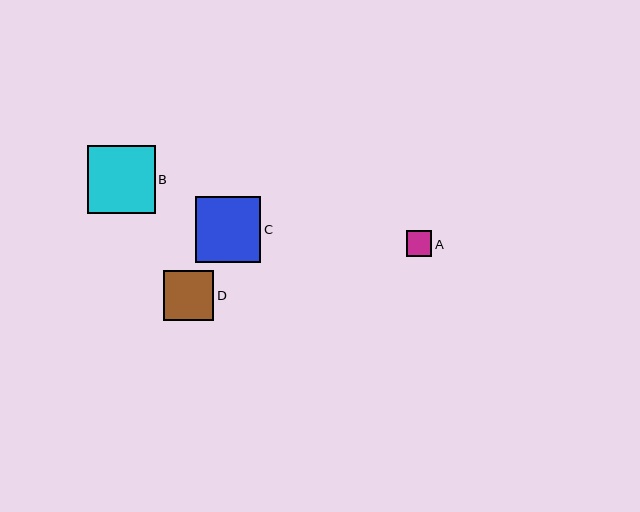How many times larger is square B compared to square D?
Square B is approximately 1.3 times the size of square D.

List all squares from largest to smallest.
From largest to smallest: B, C, D, A.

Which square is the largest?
Square B is the largest with a size of approximately 67 pixels.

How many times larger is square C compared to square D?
Square C is approximately 1.3 times the size of square D.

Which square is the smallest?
Square A is the smallest with a size of approximately 25 pixels.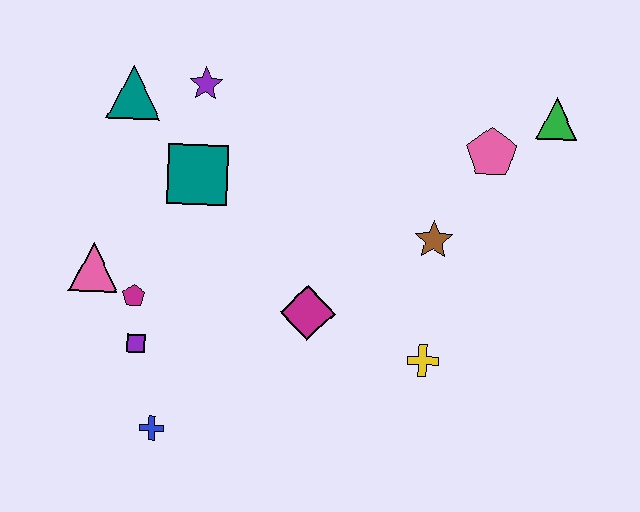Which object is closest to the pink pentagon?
The green triangle is closest to the pink pentagon.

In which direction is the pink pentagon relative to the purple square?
The pink pentagon is to the right of the purple square.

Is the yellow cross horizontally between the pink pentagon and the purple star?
Yes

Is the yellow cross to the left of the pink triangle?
No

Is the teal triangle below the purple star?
Yes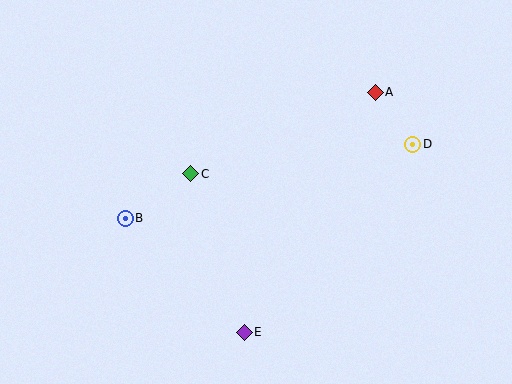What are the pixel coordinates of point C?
Point C is at (191, 174).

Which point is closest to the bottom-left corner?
Point B is closest to the bottom-left corner.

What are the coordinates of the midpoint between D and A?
The midpoint between D and A is at (394, 118).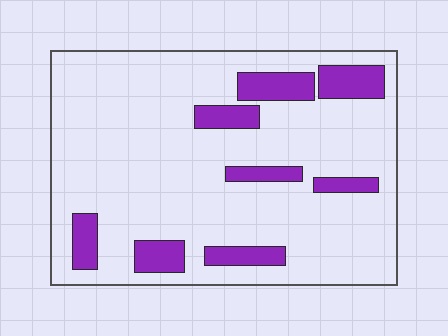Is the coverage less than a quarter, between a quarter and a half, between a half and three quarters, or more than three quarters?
Less than a quarter.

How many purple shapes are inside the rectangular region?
8.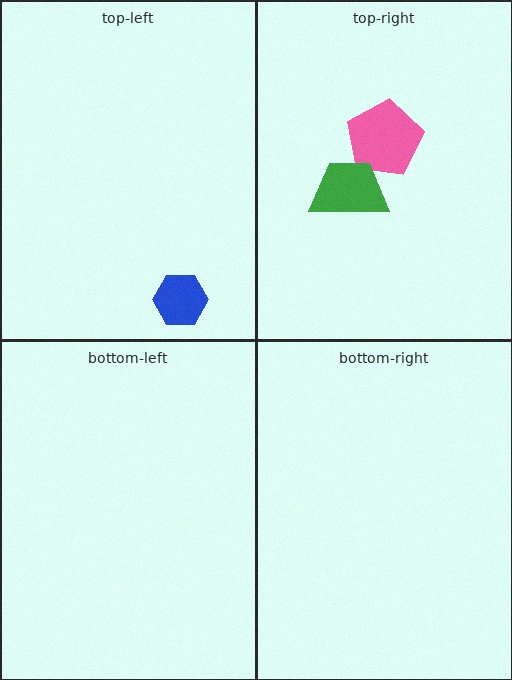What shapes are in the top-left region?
The blue hexagon.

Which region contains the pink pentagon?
The top-right region.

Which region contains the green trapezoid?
The top-right region.